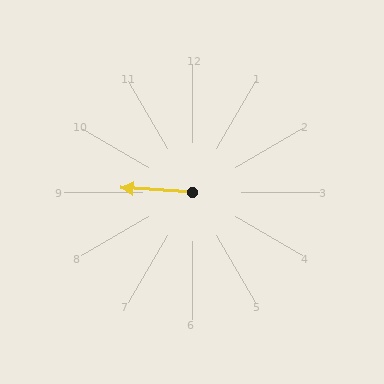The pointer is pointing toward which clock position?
Roughly 9 o'clock.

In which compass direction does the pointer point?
West.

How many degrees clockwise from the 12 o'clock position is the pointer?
Approximately 274 degrees.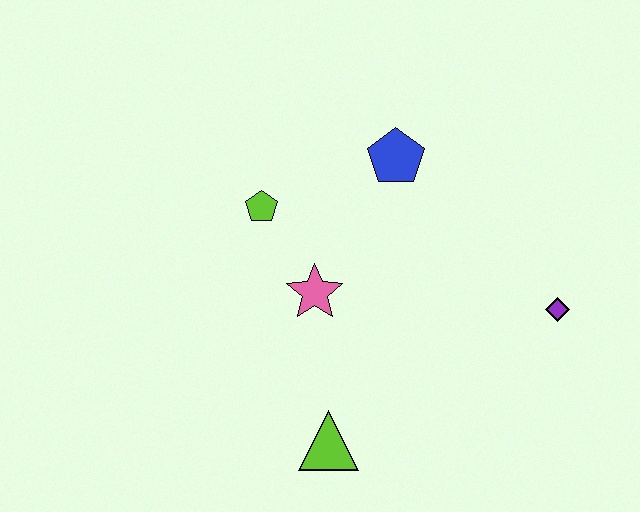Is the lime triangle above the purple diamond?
No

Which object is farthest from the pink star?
The purple diamond is farthest from the pink star.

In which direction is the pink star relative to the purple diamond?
The pink star is to the left of the purple diamond.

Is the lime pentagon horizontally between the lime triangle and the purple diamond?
No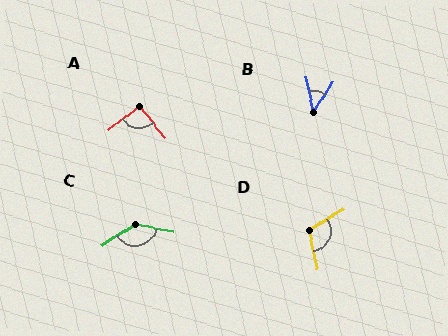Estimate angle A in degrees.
Approximately 91 degrees.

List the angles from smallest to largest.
B (44°), A (91°), D (112°), C (136°).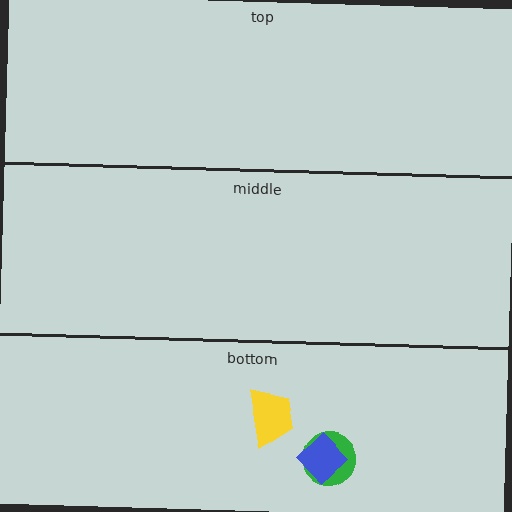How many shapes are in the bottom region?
3.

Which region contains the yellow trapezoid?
The bottom region.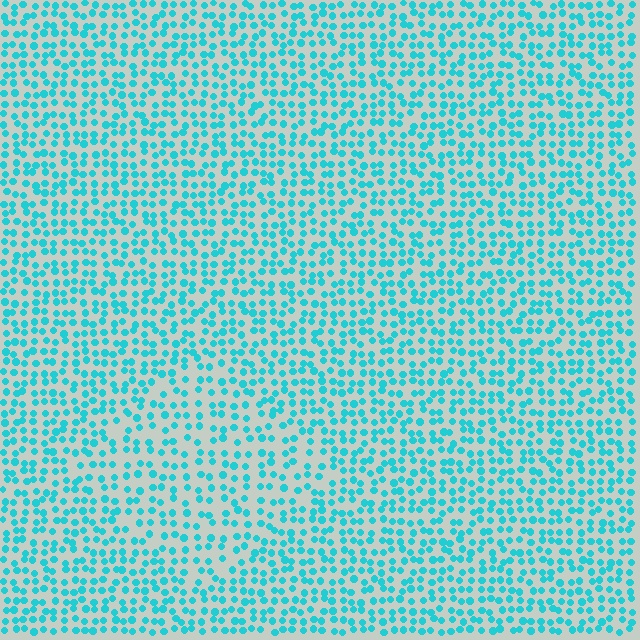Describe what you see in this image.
The image contains small cyan elements arranged at two different densities. A diamond-shaped region is visible where the elements are less densely packed than the surrounding area.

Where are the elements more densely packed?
The elements are more densely packed outside the diamond boundary.